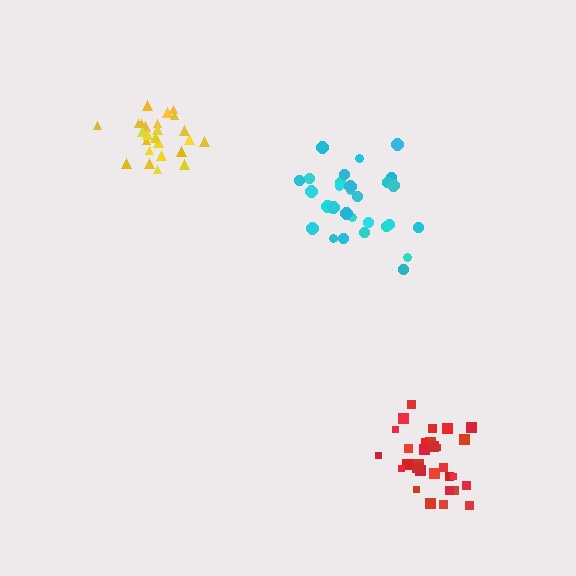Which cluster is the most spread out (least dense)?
Cyan.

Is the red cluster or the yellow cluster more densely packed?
Yellow.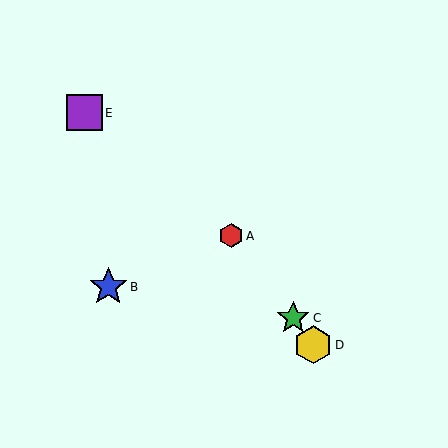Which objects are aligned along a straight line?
Objects A, C, D are aligned along a straight line.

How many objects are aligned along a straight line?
3 objects (A, C, D) are aligned along a straight line.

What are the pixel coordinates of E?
Object E is at (84, 113).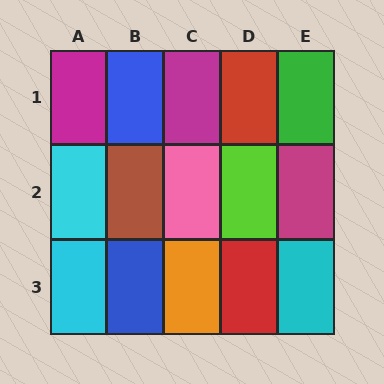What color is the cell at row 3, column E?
Cyan.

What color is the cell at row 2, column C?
Pink.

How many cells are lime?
1 cell is lime.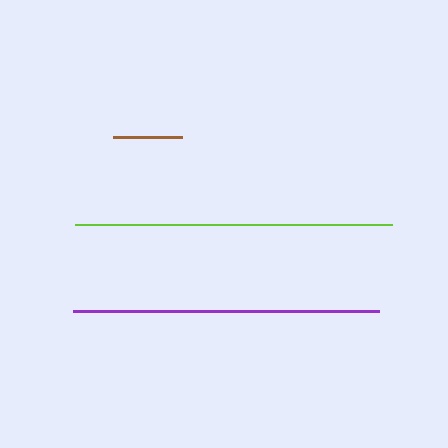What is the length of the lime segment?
The lime segment is approximately 317 pixels long.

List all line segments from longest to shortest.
From longest to shortest: lime, purple, brown.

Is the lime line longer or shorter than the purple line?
The lime line is longer than the purple line.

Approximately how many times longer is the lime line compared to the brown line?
The lime line is approximately 4.6 times the length of the brown line.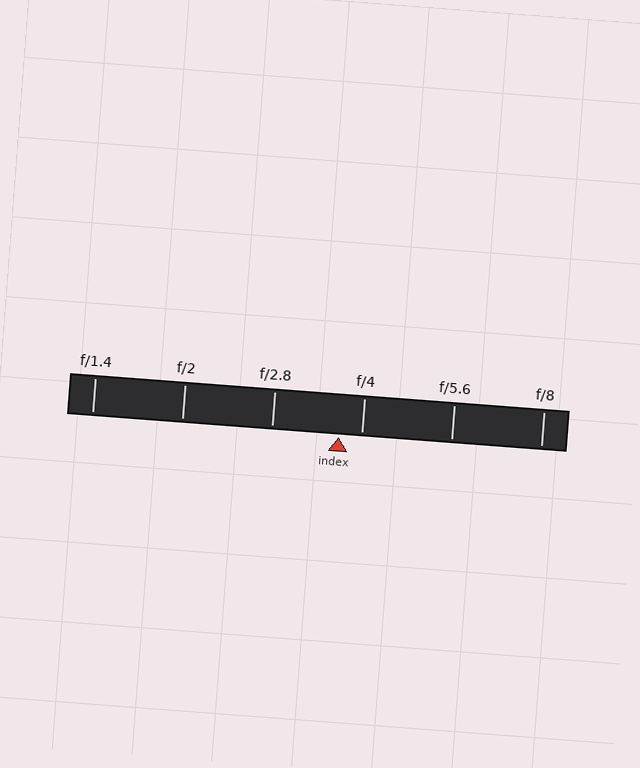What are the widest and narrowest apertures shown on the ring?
The widest aperture shown is f/1.4 and the narrowest is f/8.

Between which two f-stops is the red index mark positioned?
The index mark is between f/2.8 and f/4.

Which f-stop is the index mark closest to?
The index mark is closest to f/4.